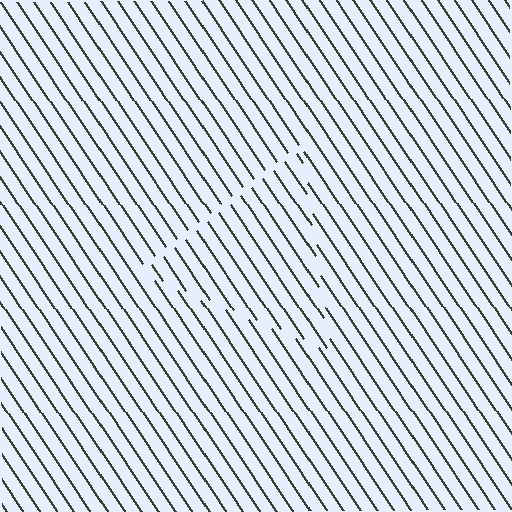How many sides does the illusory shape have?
3 sides — the line-ends trace a triangle.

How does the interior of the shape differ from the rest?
The interior of the shape contains the same grating, shifted by half a period — the contour is defined by the phase discontinuity where line-ends from the inner and outer gratings abut.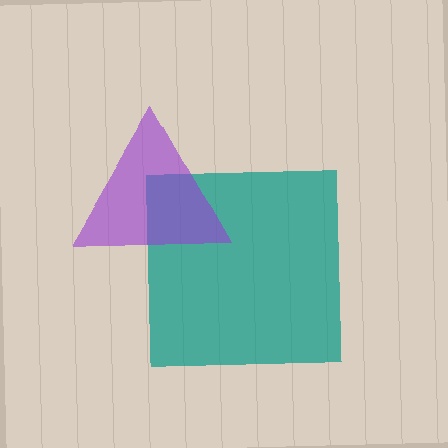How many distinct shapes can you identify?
There are 2 distinct shapes: a teal square, a purple triangle.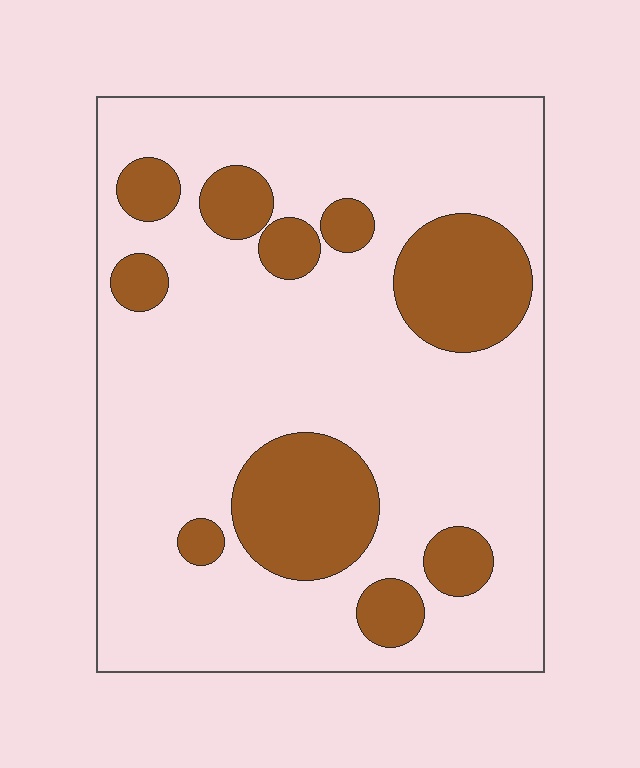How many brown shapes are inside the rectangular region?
10.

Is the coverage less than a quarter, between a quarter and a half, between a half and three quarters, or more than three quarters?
Less than a quarter.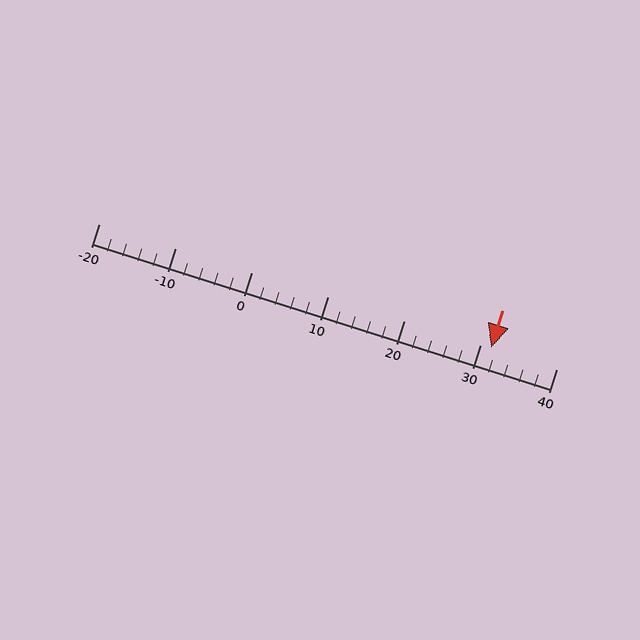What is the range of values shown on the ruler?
The ruler shows values from -20 to 40.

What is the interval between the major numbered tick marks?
The major tick marks are spaced 10 units apart.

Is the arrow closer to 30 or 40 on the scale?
The arrow is closer to 30.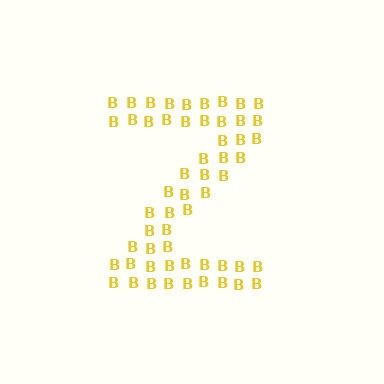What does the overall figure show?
The overall figure shows the letter Z.